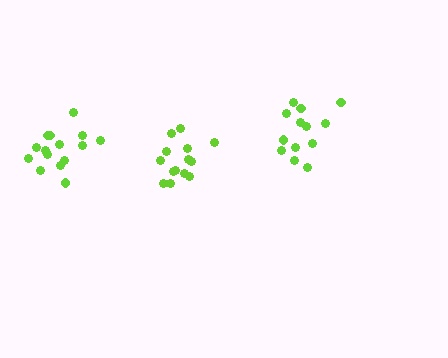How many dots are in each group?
Group 1: 14 dots, Group 2: 15 dots, Group 3: 13 dots (42 total).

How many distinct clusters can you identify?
There are 3 distinct clusters.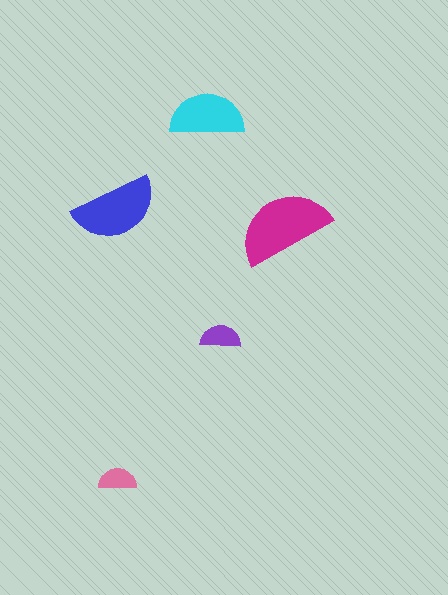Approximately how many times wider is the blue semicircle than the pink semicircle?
About 2 times wider.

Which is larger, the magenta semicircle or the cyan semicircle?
The magenta one.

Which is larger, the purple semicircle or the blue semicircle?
The blue one.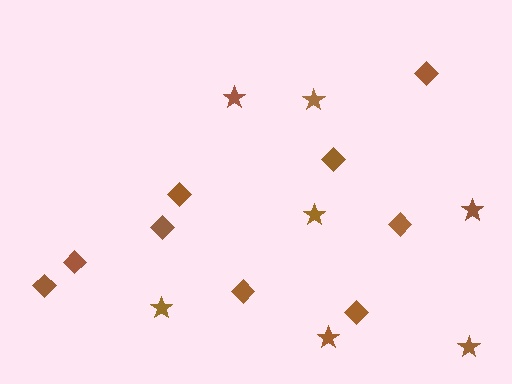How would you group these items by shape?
There are 2 groups: one group of diamonds (9) and one group of stars (7).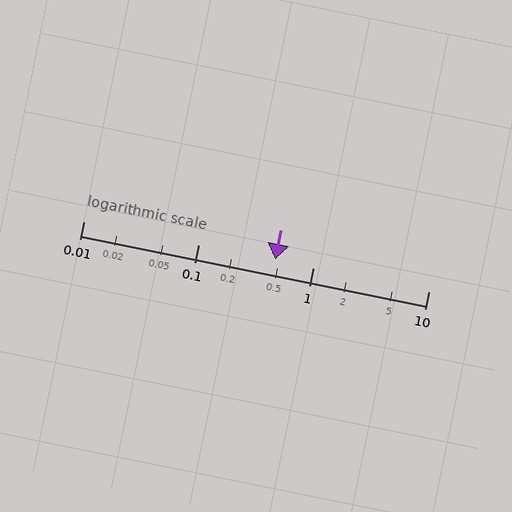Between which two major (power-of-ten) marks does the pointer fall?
The pointer is between 0.1 and 1.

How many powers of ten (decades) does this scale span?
The scale spans 3 decades, from 0.01 to 10.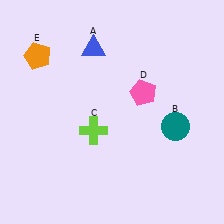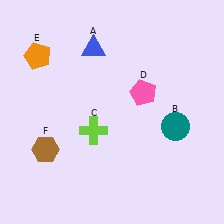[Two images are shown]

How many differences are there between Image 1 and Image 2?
There is 1 difference between the two images.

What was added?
A brown hexagon (F) was added in Image 2.